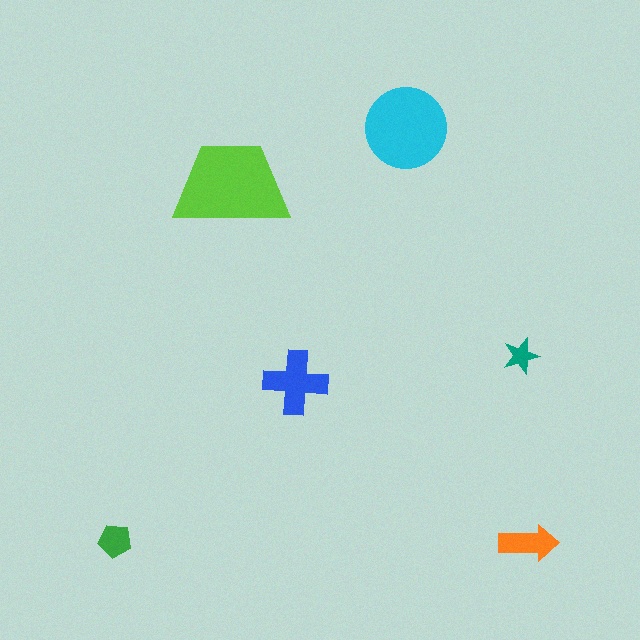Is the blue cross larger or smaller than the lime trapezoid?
Smaller.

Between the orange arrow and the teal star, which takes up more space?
The orange arrow.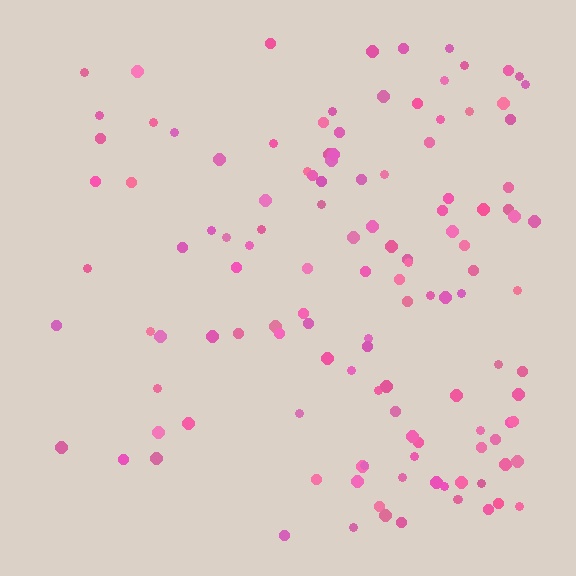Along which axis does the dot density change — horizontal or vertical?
Horizontal.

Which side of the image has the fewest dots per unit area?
The left.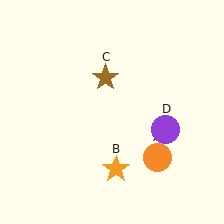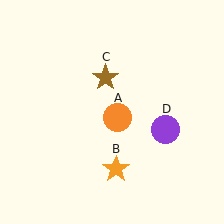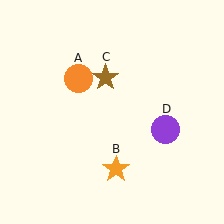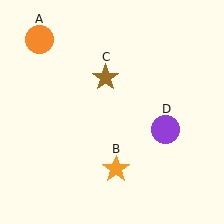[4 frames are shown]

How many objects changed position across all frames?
1 object changed position: orange circle (object A).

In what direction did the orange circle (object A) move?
The orange circle (object A) moved up and to the left.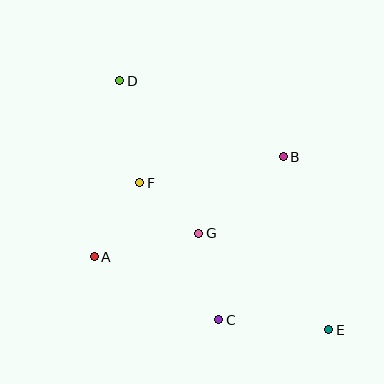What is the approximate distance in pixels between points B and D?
The distance between B and D is approximately 180 pixels.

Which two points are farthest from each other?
Points D and E are farthest from each other.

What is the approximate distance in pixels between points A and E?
The distance between A and E is approximately 245 pixels.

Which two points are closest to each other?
Points F and G are closest to each other.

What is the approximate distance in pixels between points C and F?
The distance between C and F is approximately 158 pixels.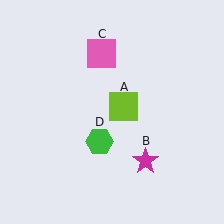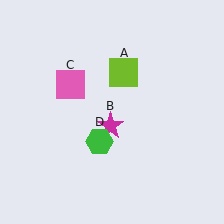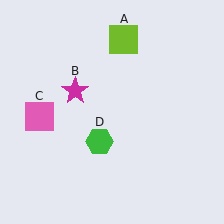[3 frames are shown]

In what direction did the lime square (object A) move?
The lime square (object A) moved up.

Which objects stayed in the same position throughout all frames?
Green hexagon (object D) remained stationary.